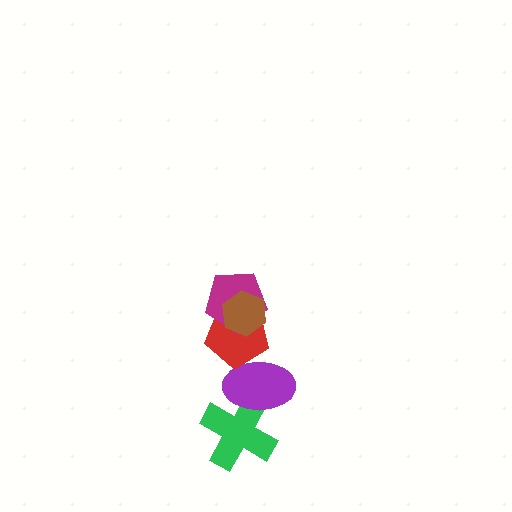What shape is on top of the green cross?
The purple ellipse is on top of the green cross.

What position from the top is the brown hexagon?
The brown hexagon is 1st from the top.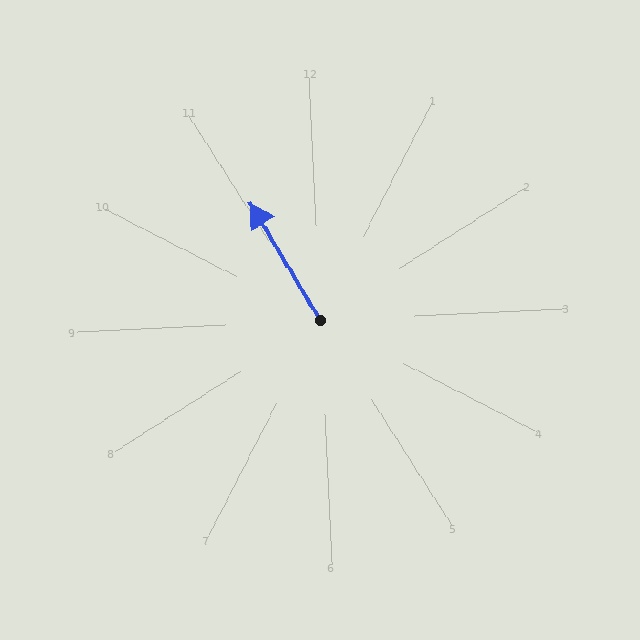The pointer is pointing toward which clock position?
Roughly 11 o'clock.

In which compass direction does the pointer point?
Northwest.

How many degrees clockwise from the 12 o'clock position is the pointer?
Approximately 332 degrees.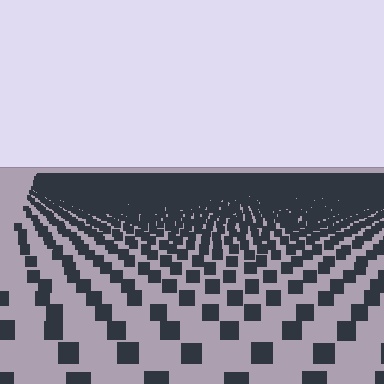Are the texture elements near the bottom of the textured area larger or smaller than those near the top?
Larger. Near the bottom, elements are closer to the viewer and appear at a bigger on-screen size.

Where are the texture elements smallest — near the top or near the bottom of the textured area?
Near the top.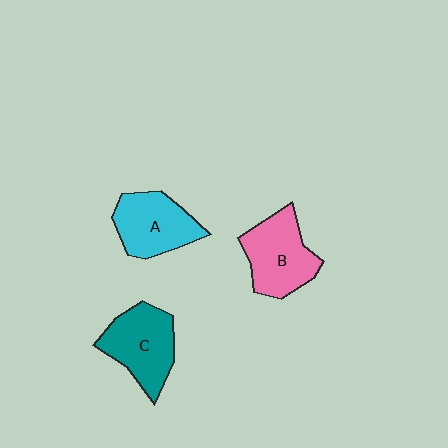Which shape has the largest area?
Shape B (pink).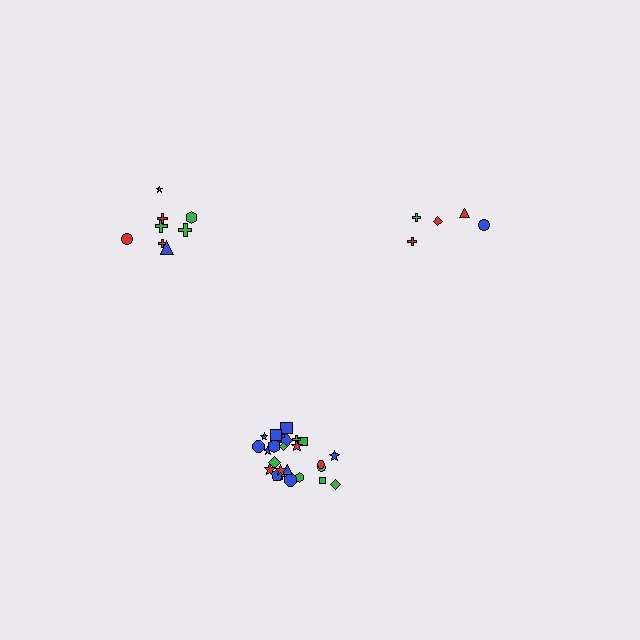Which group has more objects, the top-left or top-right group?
The top-left group.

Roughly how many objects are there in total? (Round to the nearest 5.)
Roughly 40 objects in total.